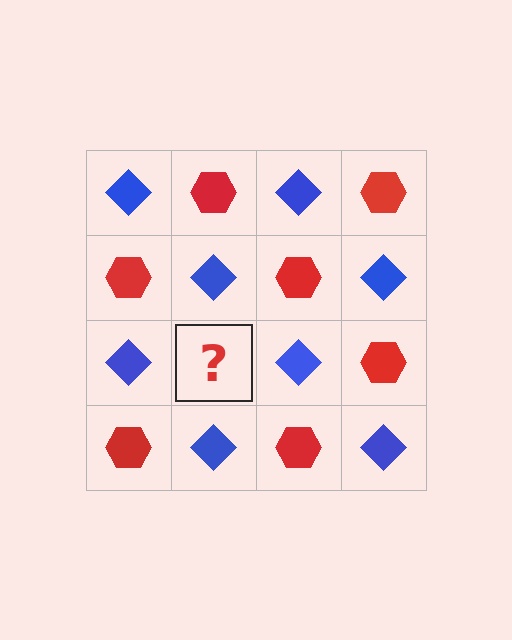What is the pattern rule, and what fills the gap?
The rule is that it alternates blue diamond and red hexagon in a checkerboard pattern. The gap should be filled with a red hexagon.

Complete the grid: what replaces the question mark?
The question mark should be replaced with a red hexagon.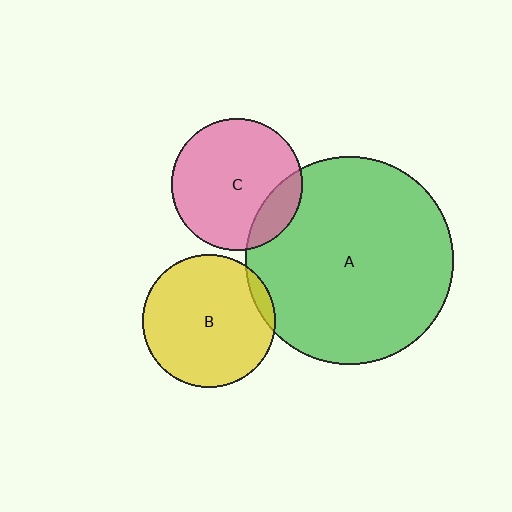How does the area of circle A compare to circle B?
Approximately 2.5 times.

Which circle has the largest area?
Circle A (green).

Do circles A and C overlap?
Yes.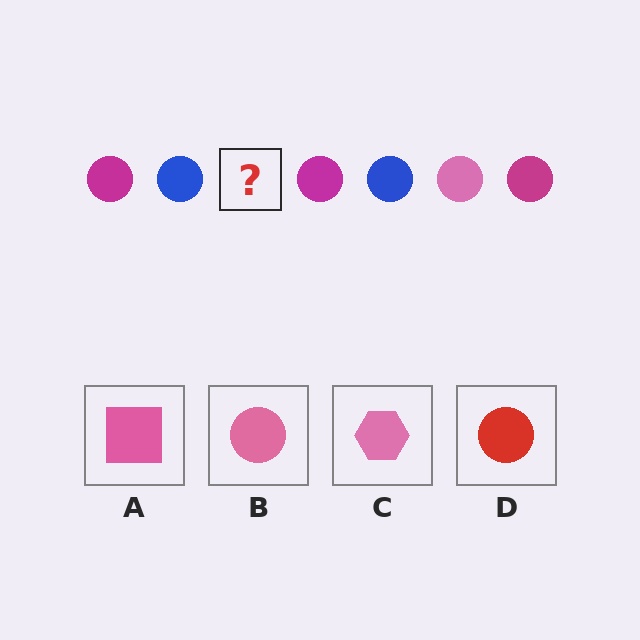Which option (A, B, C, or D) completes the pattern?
B.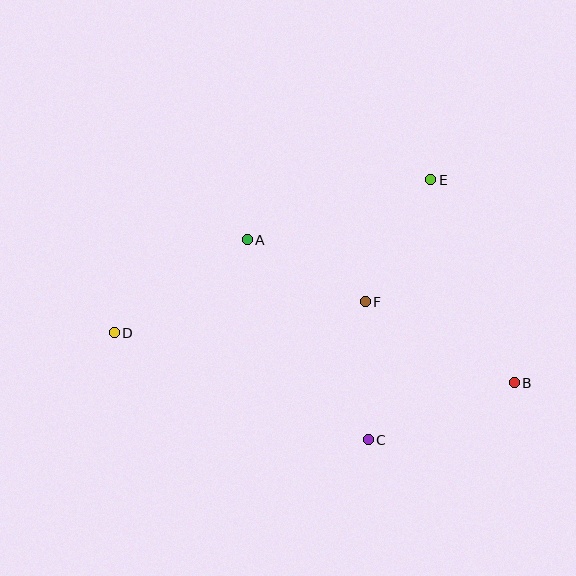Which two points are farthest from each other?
Points B and D are farthest from each other.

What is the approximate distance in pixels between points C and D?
The distance between C and D is approximately 276 pixels.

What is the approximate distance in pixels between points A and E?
The distance between A and E is approximately 193 pixels.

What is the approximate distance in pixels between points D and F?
The distance between D and F is approximately 253 pixels.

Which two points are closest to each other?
Points A and F are closest to each other.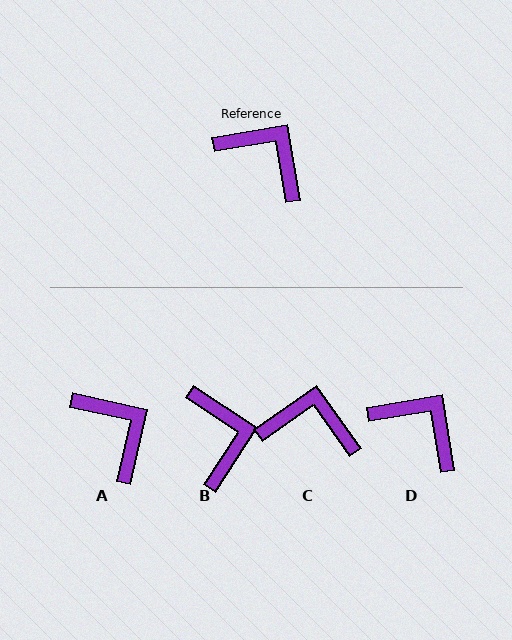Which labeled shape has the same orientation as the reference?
D.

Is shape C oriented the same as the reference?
No, it is off by about 26 degrees.